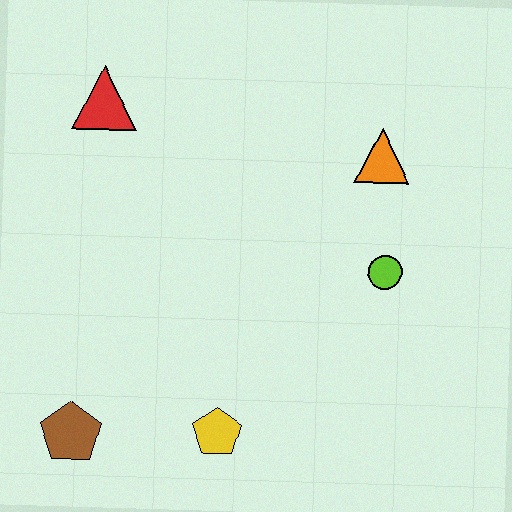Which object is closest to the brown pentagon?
The yellow pentagon is closest to the brown pentagon.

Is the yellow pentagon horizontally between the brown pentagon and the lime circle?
Yes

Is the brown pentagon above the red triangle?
No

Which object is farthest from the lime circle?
The brown pentagon is farthest from the lime circle.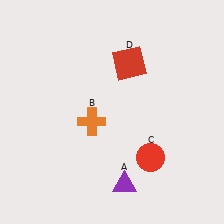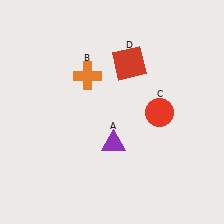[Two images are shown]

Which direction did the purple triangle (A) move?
The purple triangle (A) moved up.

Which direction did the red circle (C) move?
The red circle (C) moved up.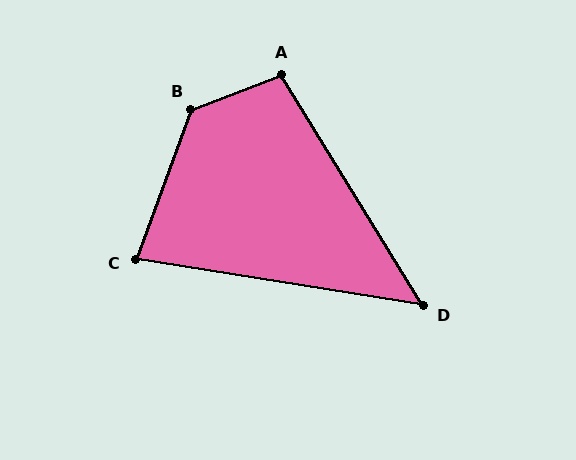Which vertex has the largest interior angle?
B, at approximately 131 degrees.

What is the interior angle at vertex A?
Approximately 101 degrees (obtuse).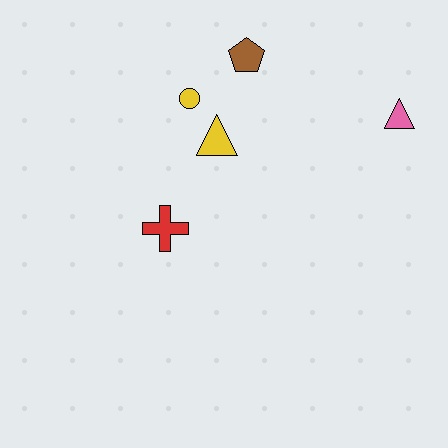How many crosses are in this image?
There is 1 cross.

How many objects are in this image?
There are 5 objects.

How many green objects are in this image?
There are no green objects.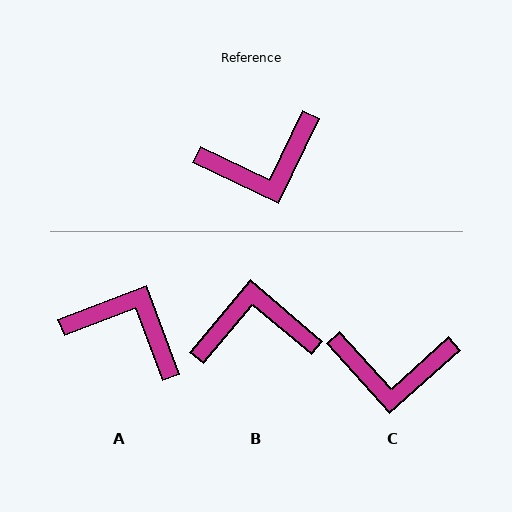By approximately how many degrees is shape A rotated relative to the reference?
Approximately 136 degrees counter-clockwise.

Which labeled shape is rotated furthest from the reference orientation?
B, about 166 degrees away.